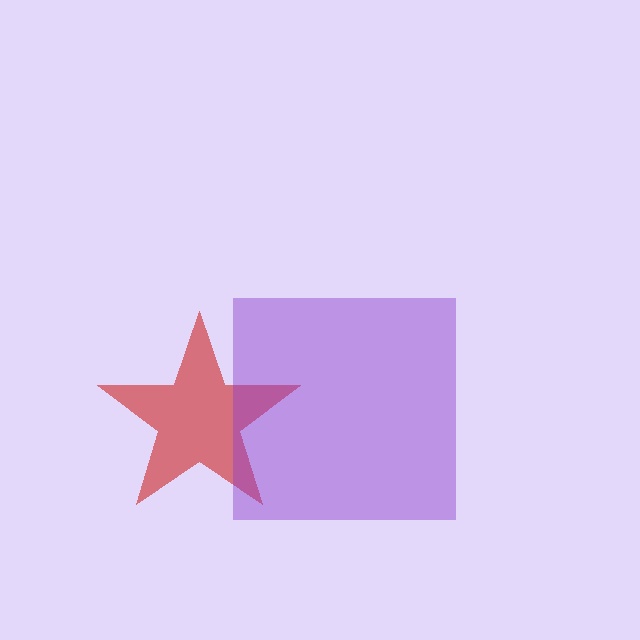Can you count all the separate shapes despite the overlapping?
Yes, there are 2 separate shapes.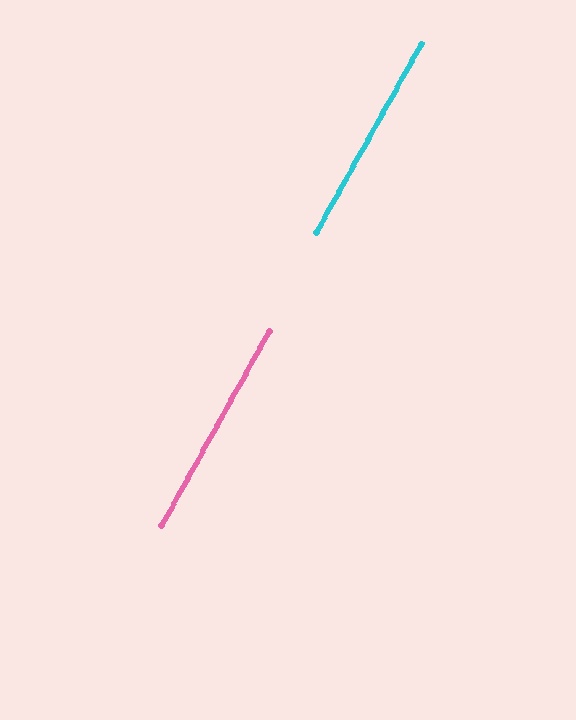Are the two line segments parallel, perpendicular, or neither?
Parallel — their directions differ by only 0.2°.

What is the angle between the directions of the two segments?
Approximately 0 degrees.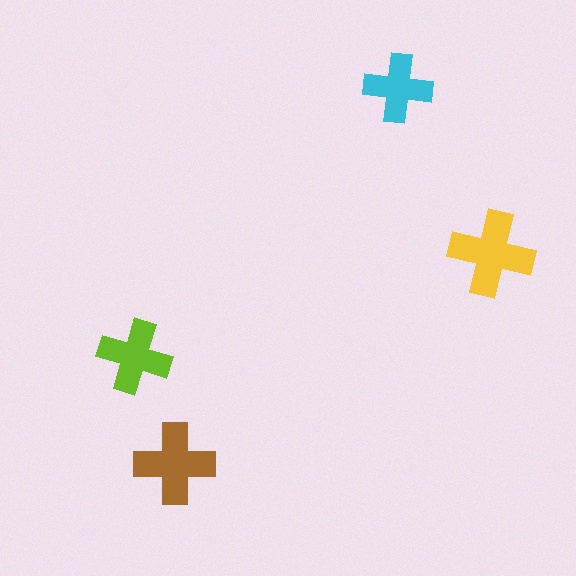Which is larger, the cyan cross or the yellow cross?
The yellow one.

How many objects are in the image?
There are 4 objects in the image.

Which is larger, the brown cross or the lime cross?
The brown one.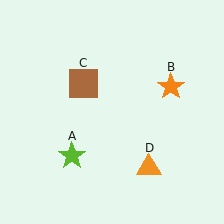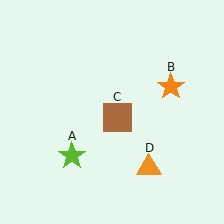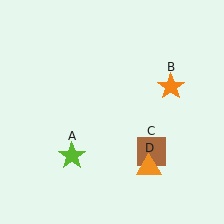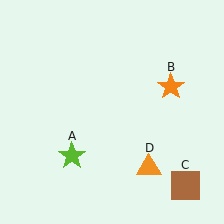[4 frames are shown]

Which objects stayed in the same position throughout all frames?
Lime star (object A) and orange star (object B) and orange triangle (object D) remained stationary.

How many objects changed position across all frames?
1 object changed position: brown square (object C).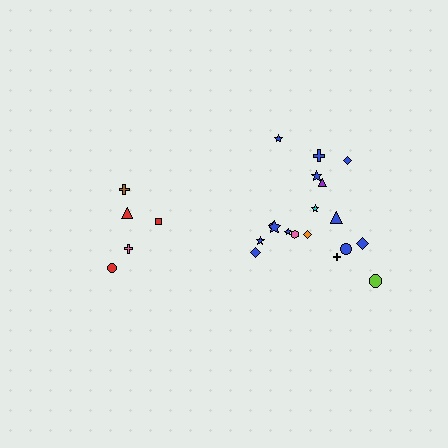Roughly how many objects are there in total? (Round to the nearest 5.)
Roughly 25 objects in total.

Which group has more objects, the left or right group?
The right group.